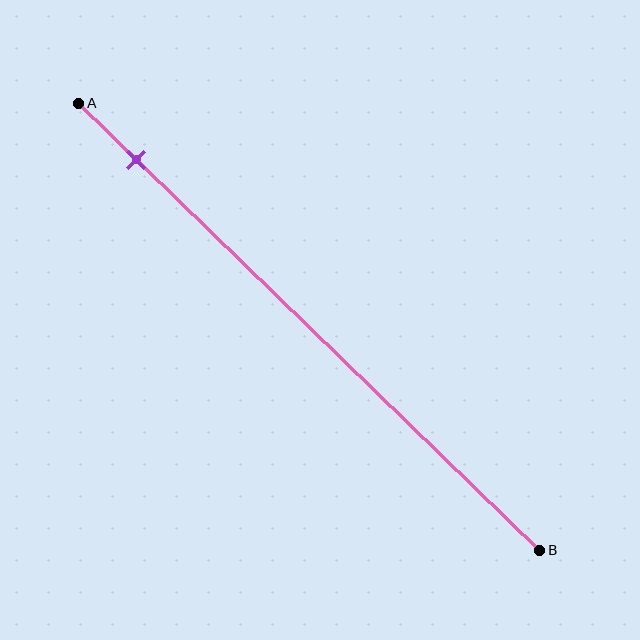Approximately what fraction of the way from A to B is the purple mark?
The purple mark is approximately 15% of the way from A to B.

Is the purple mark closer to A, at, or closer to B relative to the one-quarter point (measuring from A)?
The purple mark is closer to point A than the one-quarter point of segment AB.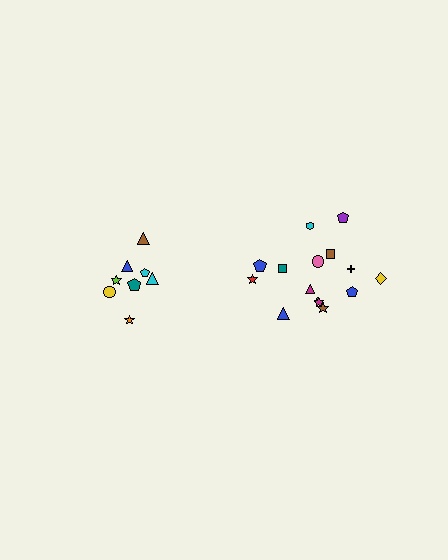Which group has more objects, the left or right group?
The right group.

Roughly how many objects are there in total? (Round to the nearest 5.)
Roughly 25 objects in total.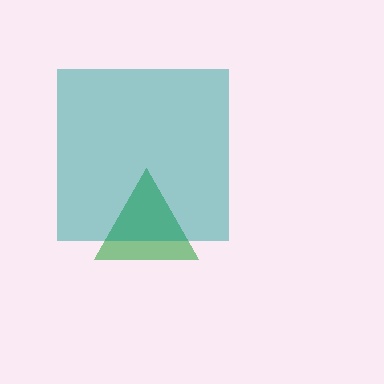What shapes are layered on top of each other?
The layered shapes are: a green triangle, a teal square.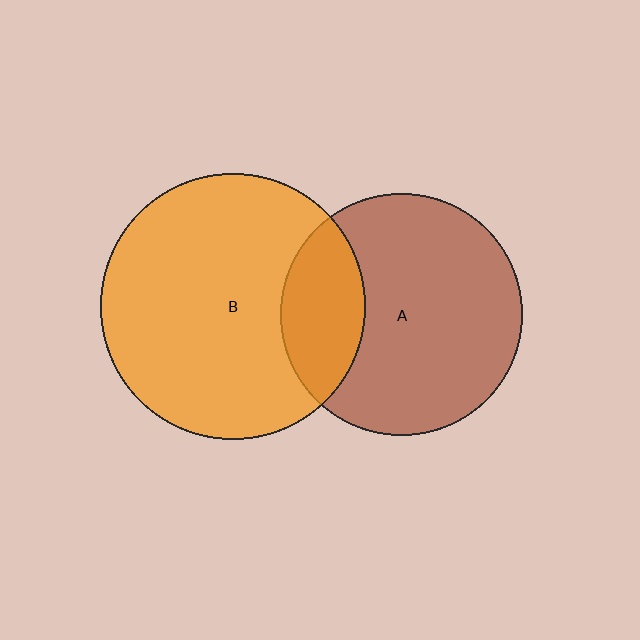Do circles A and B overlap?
Yes.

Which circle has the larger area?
Circle B (orange).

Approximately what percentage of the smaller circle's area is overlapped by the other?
Approximately 25%.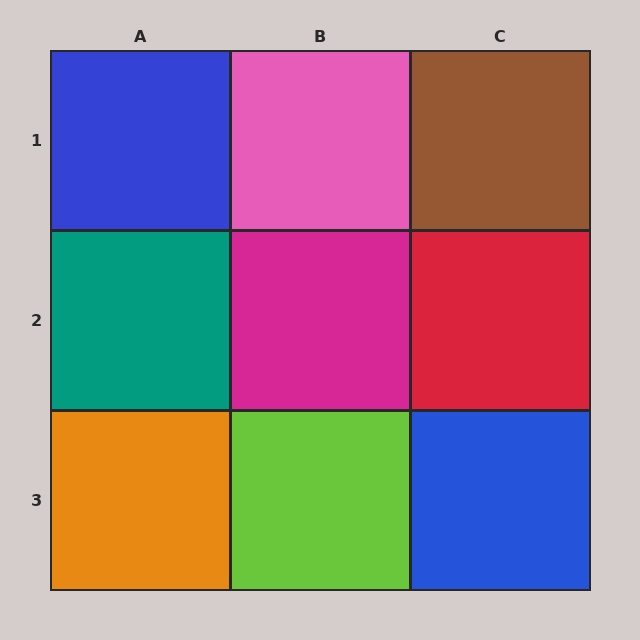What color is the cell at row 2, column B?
Magenta.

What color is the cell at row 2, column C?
Red.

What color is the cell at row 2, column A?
Teal.